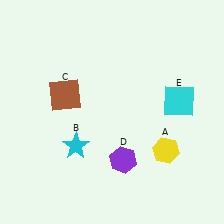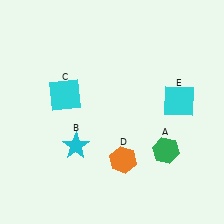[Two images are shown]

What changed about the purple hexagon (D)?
In Image 1, D is purple. In Image 2, it changed to orange.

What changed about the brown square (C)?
In Image 1, C is brown. In Image 2, it changed to cyan.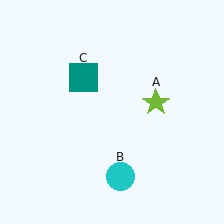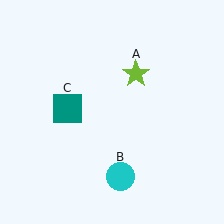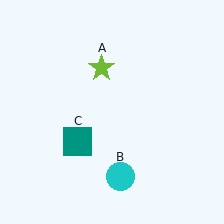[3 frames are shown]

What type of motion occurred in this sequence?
The lime star (object A), teal square (object C) rotated counterclockwise around the center of the scene.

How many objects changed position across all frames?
2 objects changed position: lime star (object A), teal square (object C).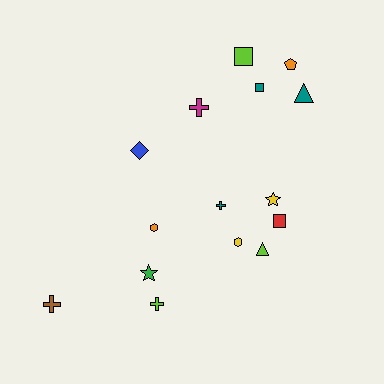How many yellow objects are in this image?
There are 2 yellow objects.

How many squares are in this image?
There are 3 squares.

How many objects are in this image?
There are 15 objects.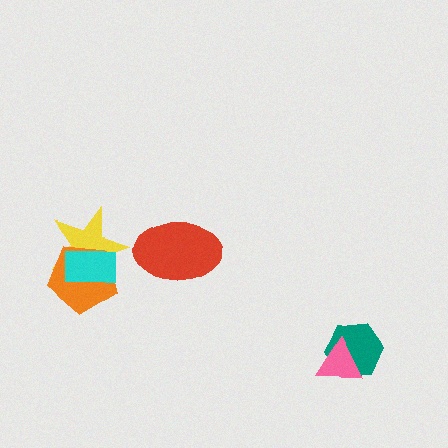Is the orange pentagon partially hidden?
Yes, it is partially covered by another shape.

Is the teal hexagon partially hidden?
Yes, it is partially covered by another shape.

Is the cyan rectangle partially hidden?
No, no other shape covers it.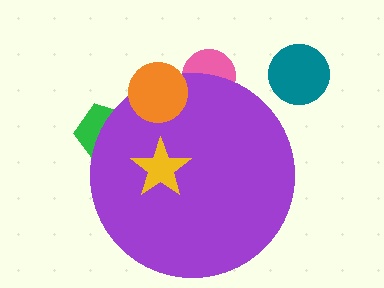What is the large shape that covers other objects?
A purple circle.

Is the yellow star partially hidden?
No, the yellow star is fully visible.